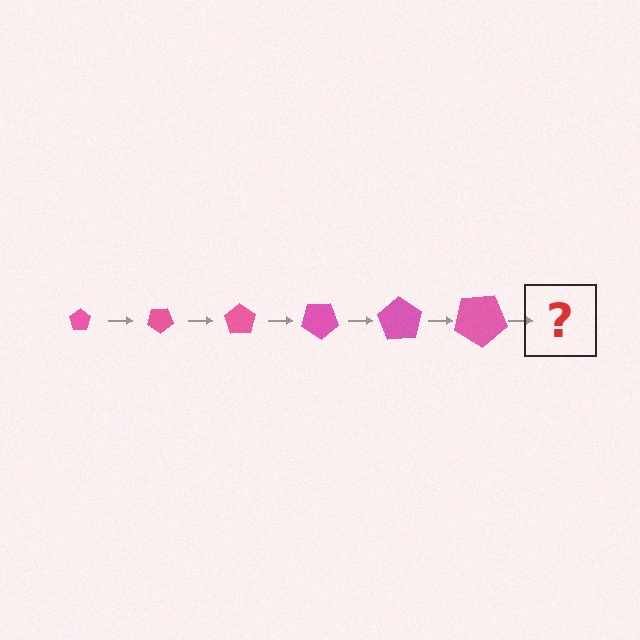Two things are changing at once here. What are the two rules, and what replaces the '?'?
The two rules are that the pentagon grows larger each step and it rotates 35 degrees each step. The '?' should be a pentagon, larger than the previous one and rotated 210 degrees from the start.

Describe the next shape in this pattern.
It should be a pentagon, larger than the previous one and rotated 210 degrees from the start.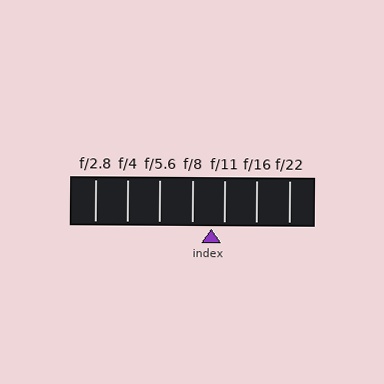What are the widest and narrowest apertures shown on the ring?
The widest aperture shown is f/2.8 and the narrowest is f/22.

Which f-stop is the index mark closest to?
The index mark is closest to f/11.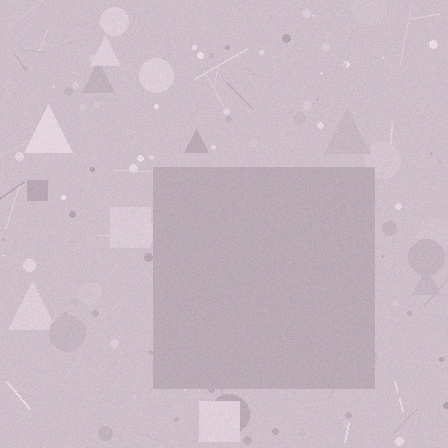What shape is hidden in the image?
A square is hidden in the image.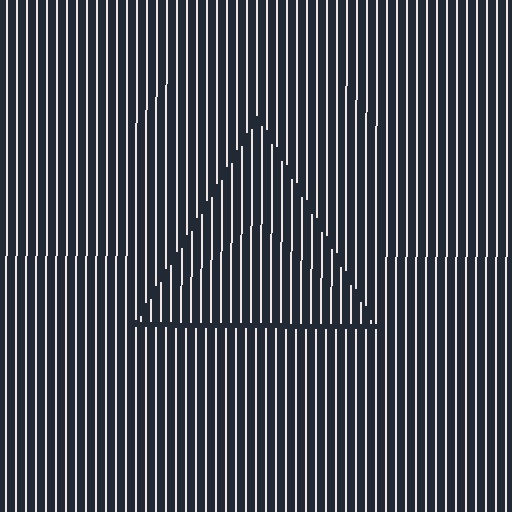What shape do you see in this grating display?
An illusory triangle. The interior of the shape contains the same grating, shifted by half a period — the contour is defined by the phase discontinuity where line-ends from the inner and outer gratings abut.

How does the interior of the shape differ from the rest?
The interior of the shape contains the same grating, shifted by half a period — the contour is defined by the phase discontinuity where line-ends from the inner and outer gratings abut.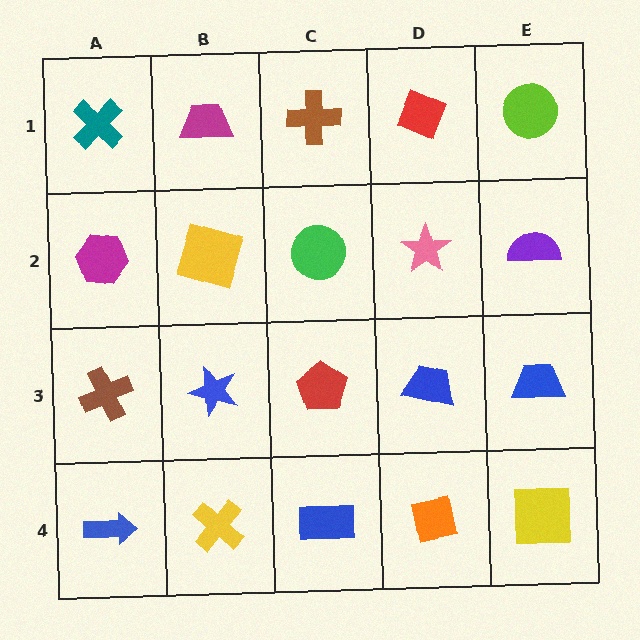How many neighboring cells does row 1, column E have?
2.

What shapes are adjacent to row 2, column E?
A lime circle (row 1, column E), a blue trapezoid (row 3, column E), a pink star (row 2, column D).